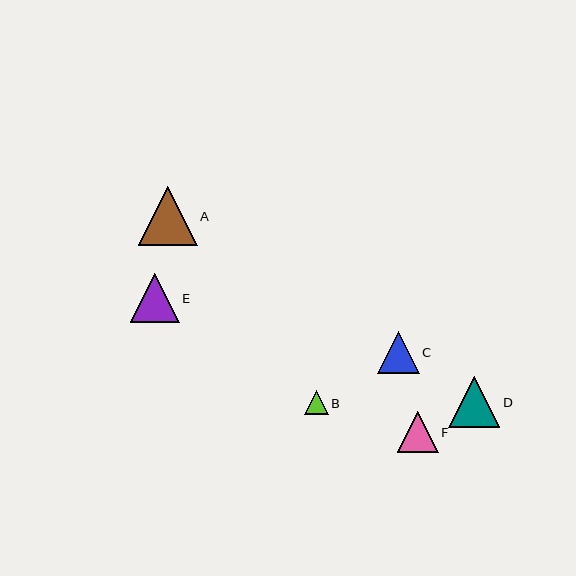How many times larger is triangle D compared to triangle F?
Triangle D is approximately 1.2 times the size of triangle F.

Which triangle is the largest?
Triangle A is the largest with a size of approximately 59 pixels.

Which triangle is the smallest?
Triangle B is the smallest with a size of approximately 24 pixels.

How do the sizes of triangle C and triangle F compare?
Triangle C and triangle F are approximately the same size.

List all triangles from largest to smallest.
From largest to smallest: A, D, E, C, F, B.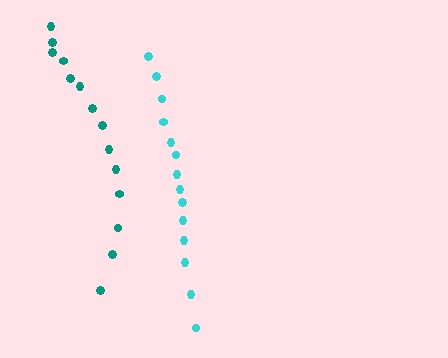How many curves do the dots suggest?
There are 2 distinct paths.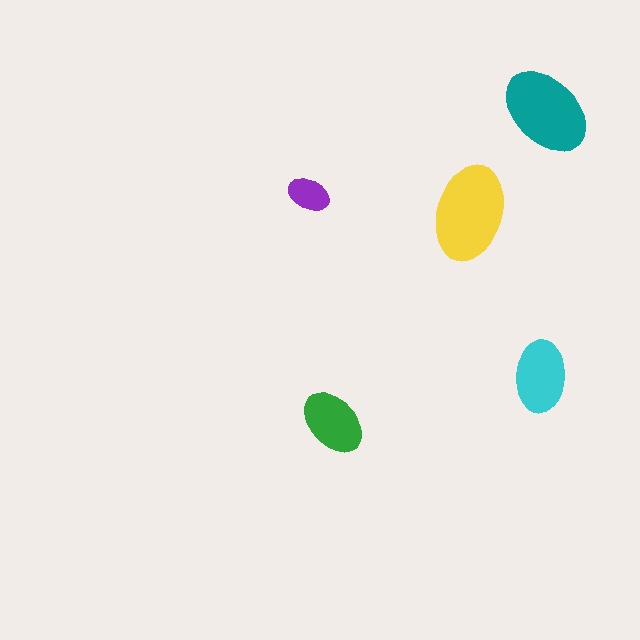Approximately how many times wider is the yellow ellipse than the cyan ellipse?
About 1.5 times wider.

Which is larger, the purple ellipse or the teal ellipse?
The teal one.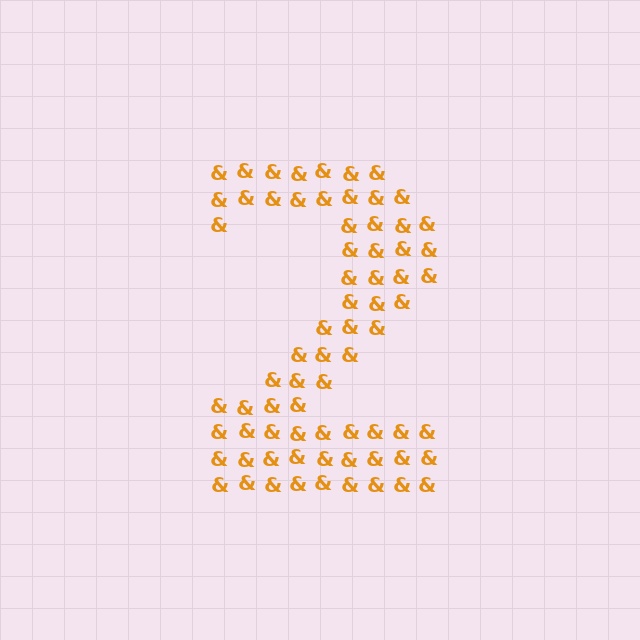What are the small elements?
The small elements are ampersands.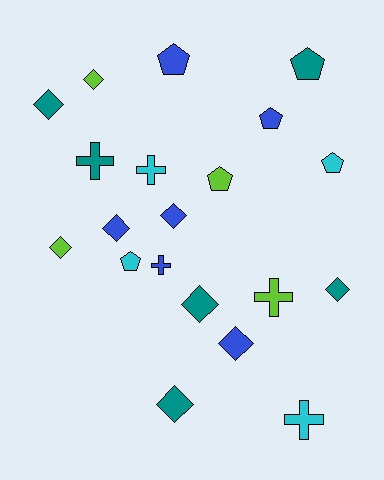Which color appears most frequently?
Blue, with 6 objects.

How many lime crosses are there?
There is 1 lime cross.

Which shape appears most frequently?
Diamond, with 9 objects.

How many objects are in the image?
There are 20 objects.